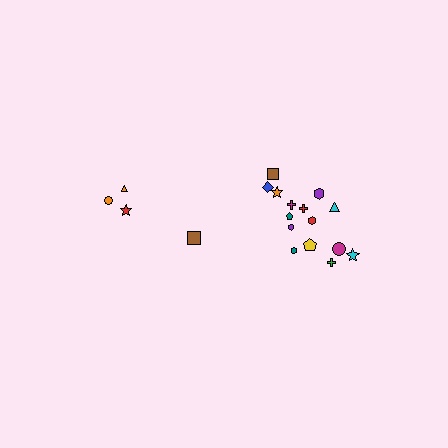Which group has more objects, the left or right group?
The right group.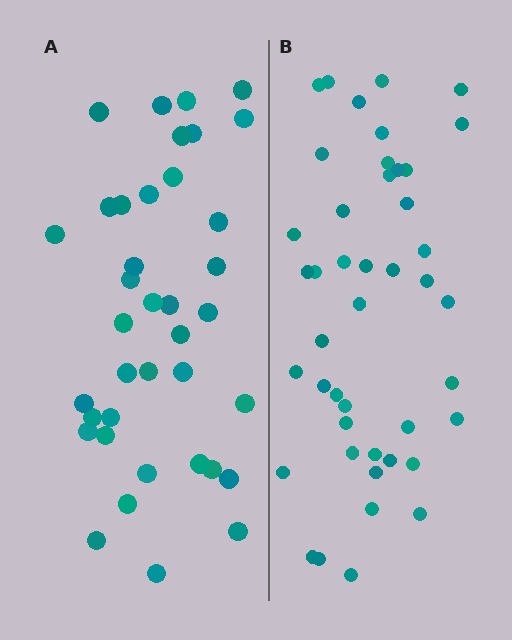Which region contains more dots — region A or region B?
Region B (the right region) has more dots.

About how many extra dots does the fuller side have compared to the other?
Region B has about 6 more dots than region A.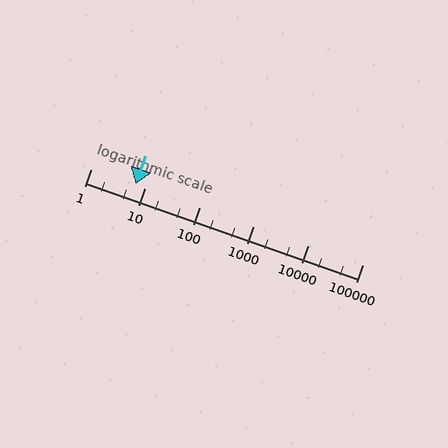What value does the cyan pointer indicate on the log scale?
The pointer indicates approximately 6.6.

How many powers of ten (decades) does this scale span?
The scale spans 5 decades, from 1 to 100000.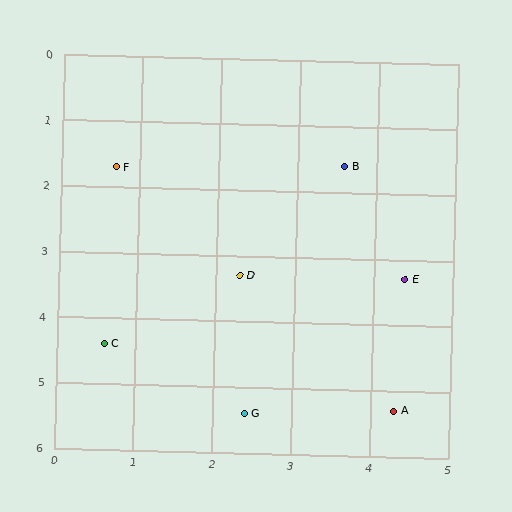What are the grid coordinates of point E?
Point E is at approximately (4.4, 3.3).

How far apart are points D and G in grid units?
Points D and G are about 2.1 grid units apart.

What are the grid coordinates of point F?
Point F is at approximately (0.7, 1.7).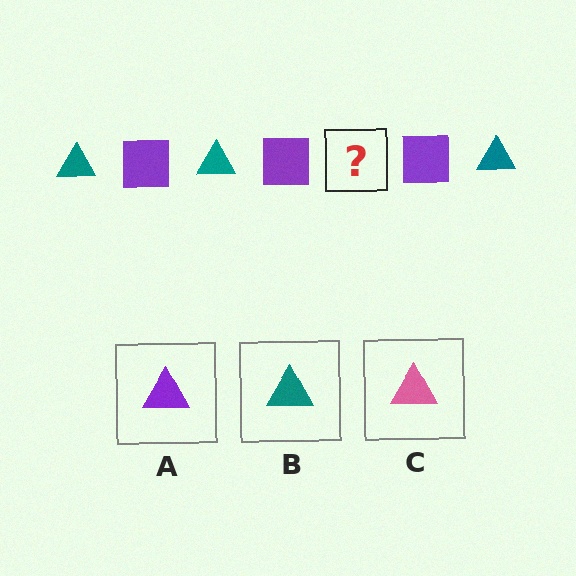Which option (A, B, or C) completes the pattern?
B.